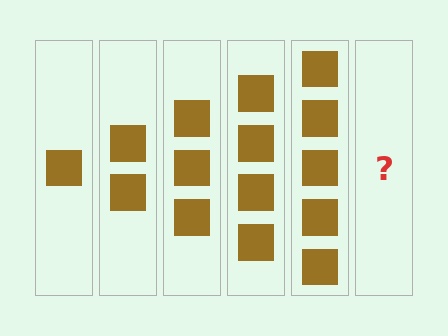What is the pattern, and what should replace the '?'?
The pattern is that each step adds one more square. The '?' should be 6 squares.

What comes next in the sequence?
The next element should be 6 squares.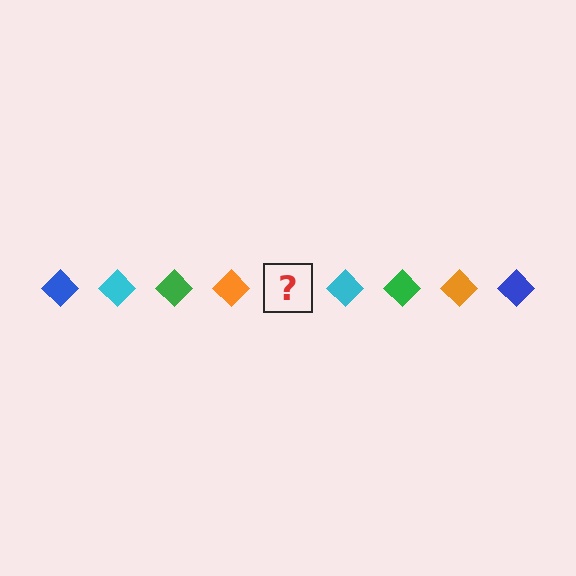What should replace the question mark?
The question mark should be replaced with a blue diamond.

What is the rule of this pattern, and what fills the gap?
The rule is that the pattern cycles through blue, cyan, green, orange diamonds. The gap should be filled with a blue diamond.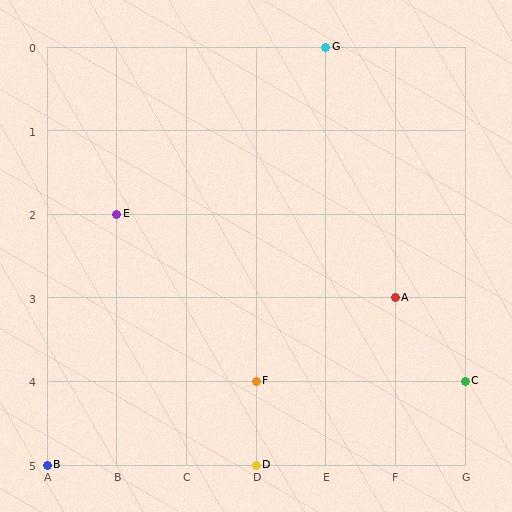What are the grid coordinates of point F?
Point F is at grid coordinates (D, 4).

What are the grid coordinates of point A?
Point A is at grid coordinates (F, 3).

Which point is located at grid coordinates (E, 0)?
Point G is at (E, 0).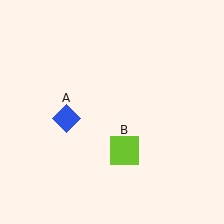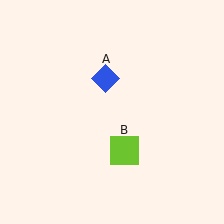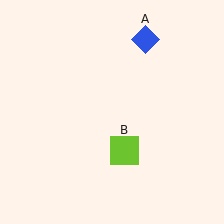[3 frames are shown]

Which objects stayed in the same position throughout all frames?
Lime square (object B) remained stationary.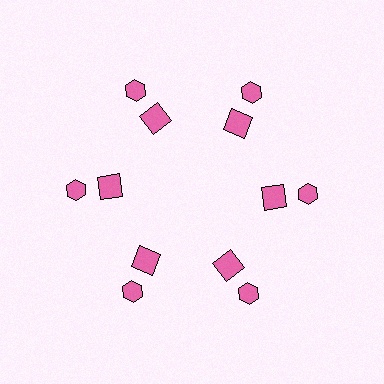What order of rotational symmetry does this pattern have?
This pattern has 6-fold rotational symmetry.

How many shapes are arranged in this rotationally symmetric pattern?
There are 12 shapes, arranged in 6 groups of 2.